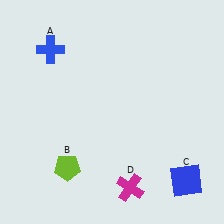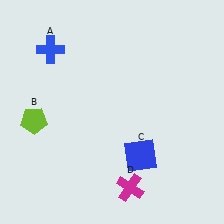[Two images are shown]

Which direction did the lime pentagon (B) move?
The lime pentagon (B) moved up.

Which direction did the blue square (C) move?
The blue square (C) moved left.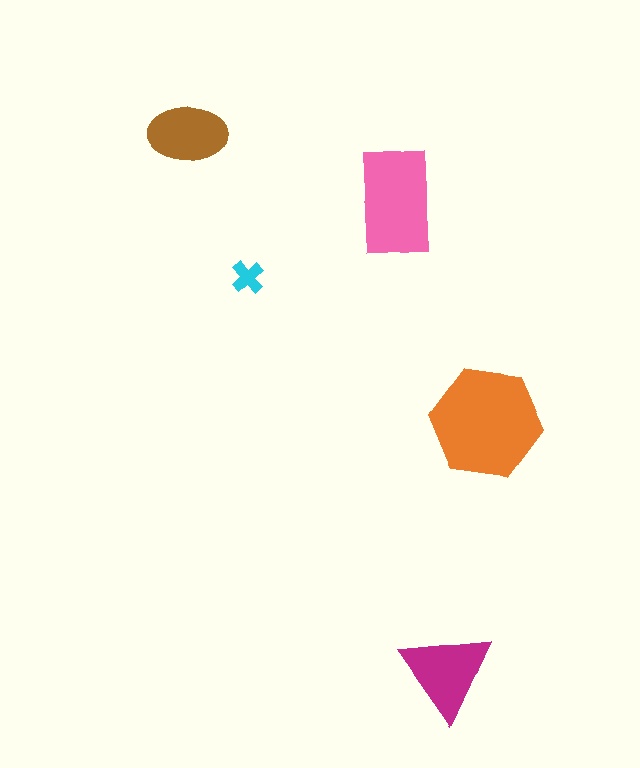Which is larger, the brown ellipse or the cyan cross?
The brown ellipse.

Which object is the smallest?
The cyan cross.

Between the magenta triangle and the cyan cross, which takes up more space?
The magenta triangle.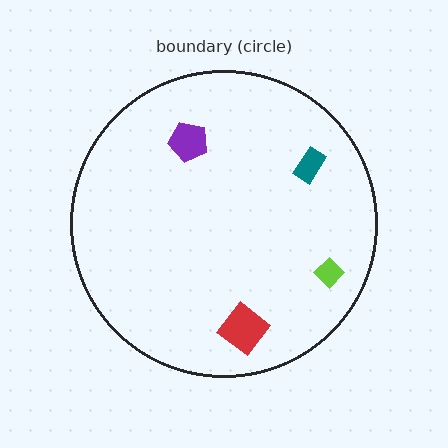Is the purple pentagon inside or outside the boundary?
Inside.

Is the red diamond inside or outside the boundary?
Inside.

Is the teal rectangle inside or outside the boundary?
Inside.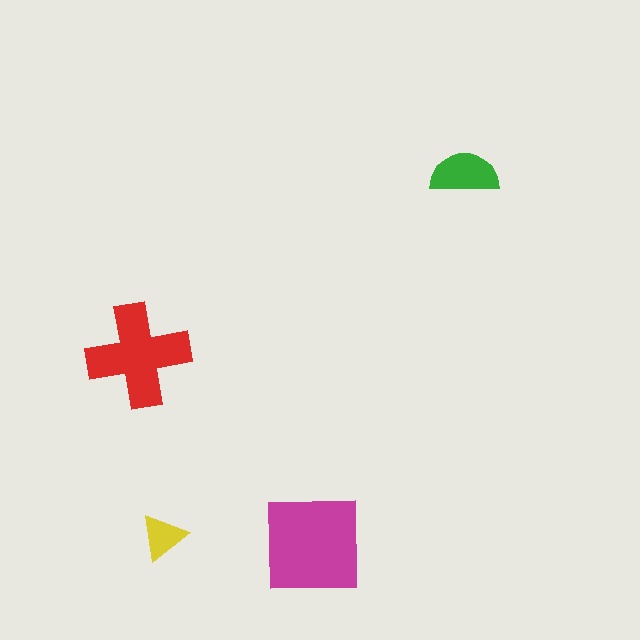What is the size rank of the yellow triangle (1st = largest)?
4th.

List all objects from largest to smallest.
The magenta square, the red cross, the green semicircle, the yellow triangle.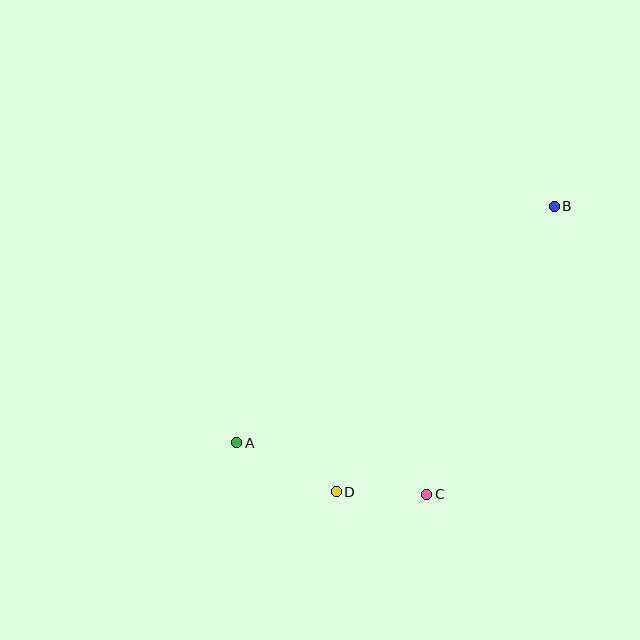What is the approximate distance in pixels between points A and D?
The distance between A and D is approximately 111 pixels.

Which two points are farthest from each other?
Points A and B are farthest from each other.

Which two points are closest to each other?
Points C and D are closest to each other.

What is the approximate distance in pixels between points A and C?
The distance between A and C is approximately 197 pixels.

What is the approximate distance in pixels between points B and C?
The distance between B and C is approximately 315 pixels.